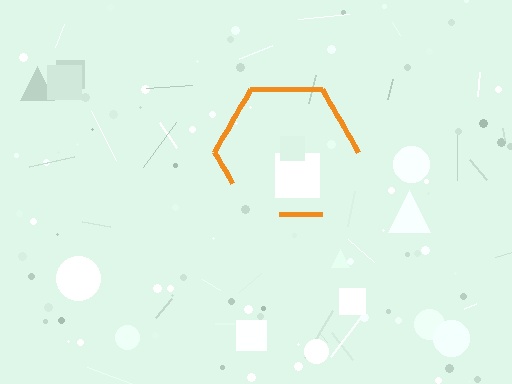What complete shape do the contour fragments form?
The contour fragments form a hexagon.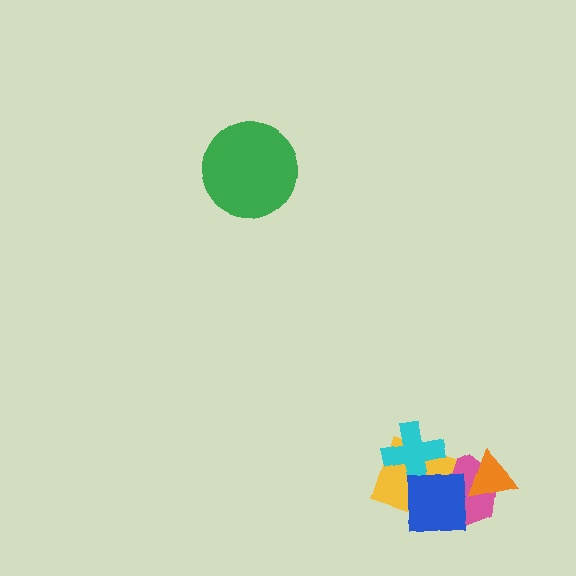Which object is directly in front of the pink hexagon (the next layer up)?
The orange triangle is directly in front of the pink hexagon.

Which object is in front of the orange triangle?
The blue square is in front of the orange triangle.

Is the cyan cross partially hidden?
Yes, it is partially covered by another shape.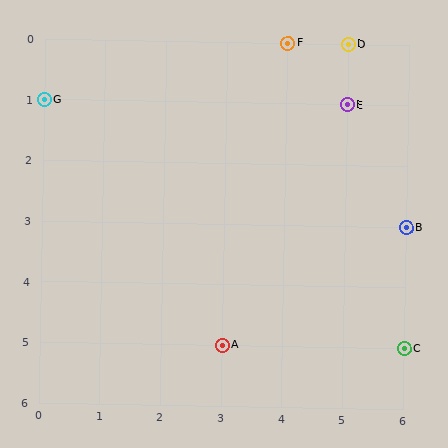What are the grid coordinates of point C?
Point C is at grid coordinates (6, 5).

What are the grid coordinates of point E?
Point E is at grid coordinates (5, 1).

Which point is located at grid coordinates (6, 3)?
Point B is at (6, 3).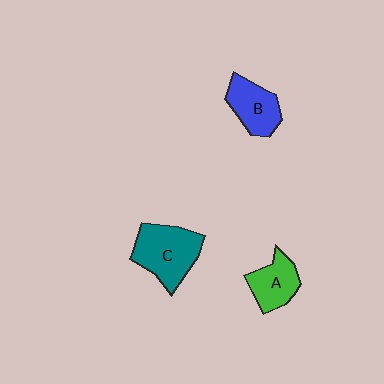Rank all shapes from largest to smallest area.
From largest to smallest: C (teal), B (blue), A (green).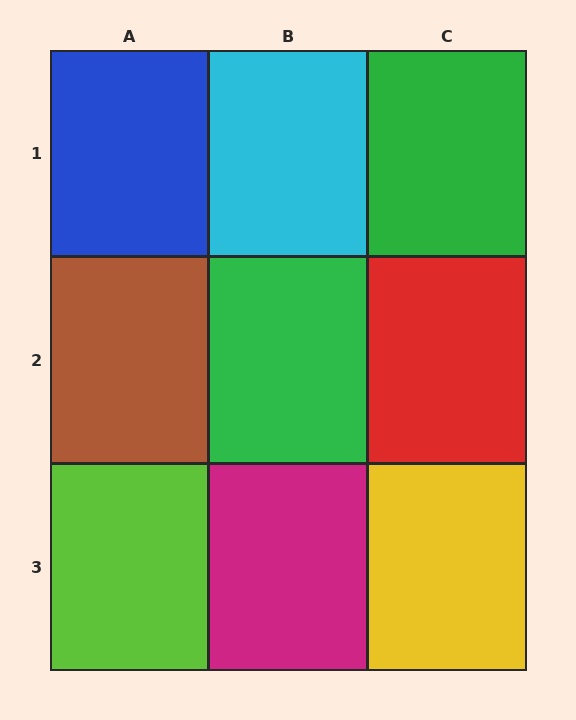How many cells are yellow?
1 cell is yellow.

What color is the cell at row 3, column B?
Magenta.